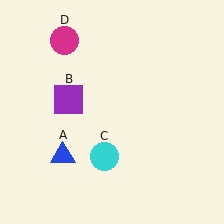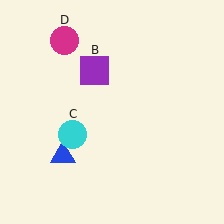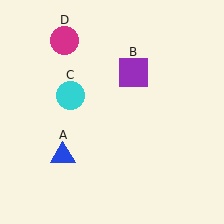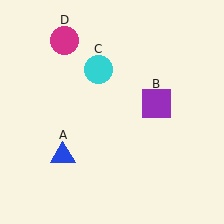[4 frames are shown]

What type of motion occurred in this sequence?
The purple square (object B), cyan circle (object C) rotated clockwise around the center of the scene.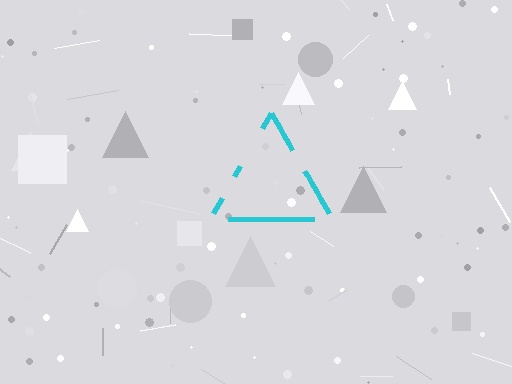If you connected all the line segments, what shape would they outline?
They would outline a triangle.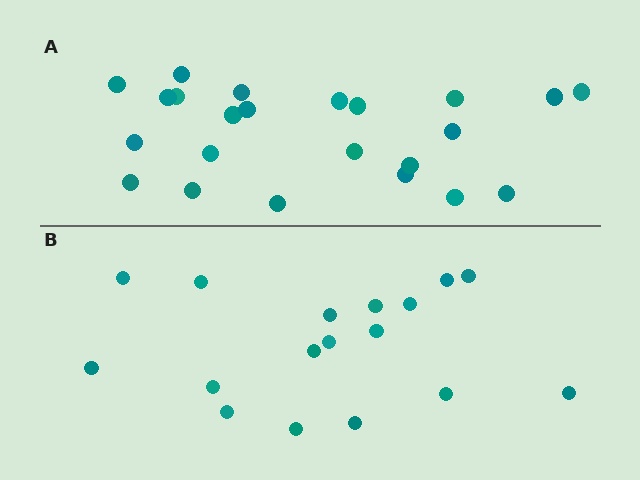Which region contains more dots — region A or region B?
Region A (the top region) has more dots.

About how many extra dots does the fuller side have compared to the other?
Region A has about 6 more dots than region B.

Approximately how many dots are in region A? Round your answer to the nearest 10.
About 20 dots. (The exact count is 23, which rounds to 20.)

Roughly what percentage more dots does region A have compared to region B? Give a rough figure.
About 35% more.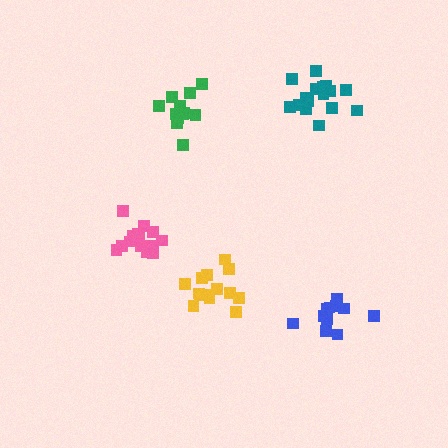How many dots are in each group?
Group 1: 16 dots, Group 2: 14 dots, Group 3: 15 dots, Group 4: 11 dots, Group 5: 13 dots (69 total).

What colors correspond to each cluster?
The clusters are colored: teal, yellow, pink, blue, green.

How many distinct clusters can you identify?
There are 5 distinct clusters.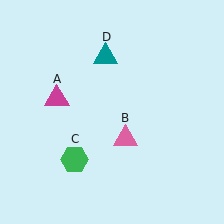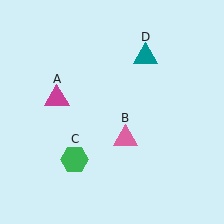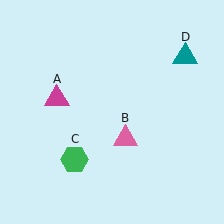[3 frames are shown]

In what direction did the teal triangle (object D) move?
The teal triangle (object D) moved right.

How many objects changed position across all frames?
1 object changed position: teal triangle (object D).